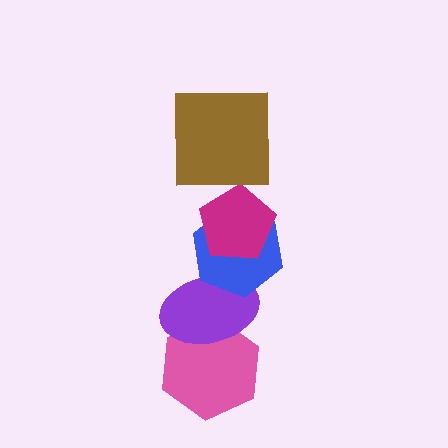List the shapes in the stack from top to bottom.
From top to bottom: the brown square, the magenta pentagon, the blue hexagon, the purple ellipse, the pink hexagon.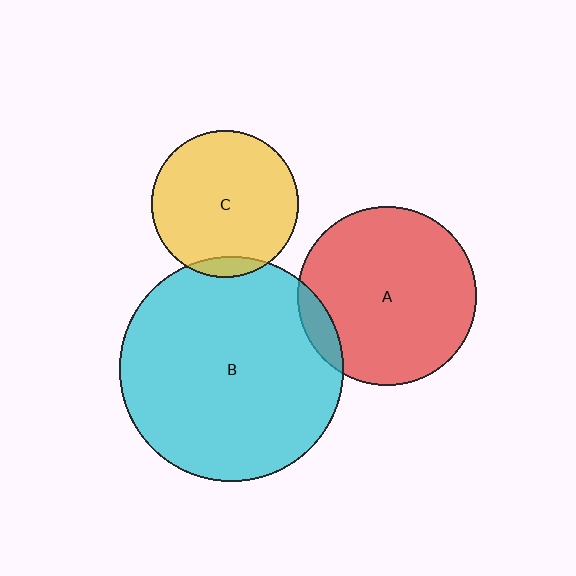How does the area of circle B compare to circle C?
Approximately 2.3 times.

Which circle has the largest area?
Circle B (cyan).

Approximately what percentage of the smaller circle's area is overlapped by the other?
Approximately 10%.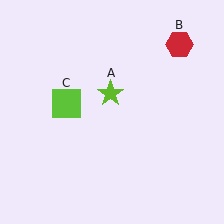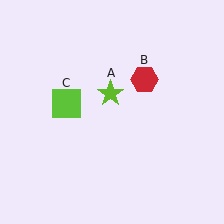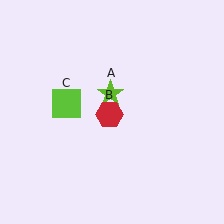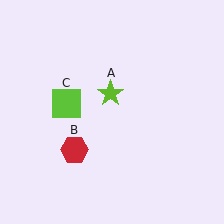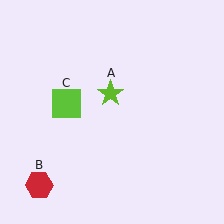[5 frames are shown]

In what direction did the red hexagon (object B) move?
The red hexagon (object B) moved down and to the left.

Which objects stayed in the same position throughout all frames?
Lime star (object A) and lime square (object C) remained stationary.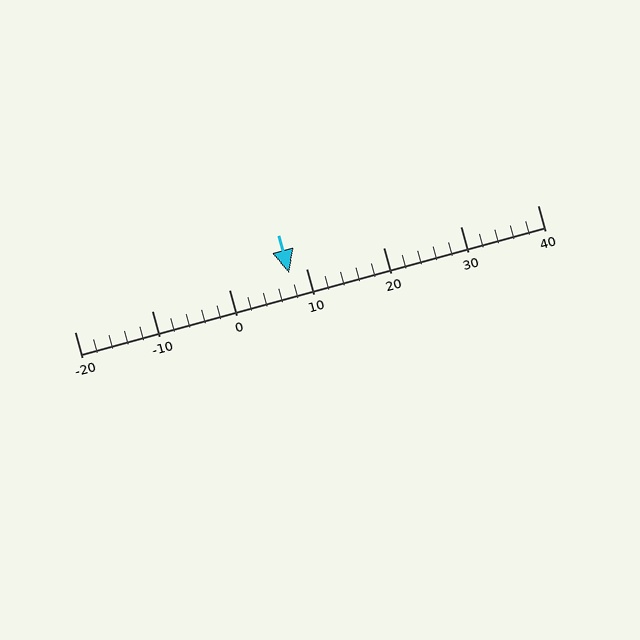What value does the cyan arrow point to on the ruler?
The cyan arrow points to approximately 8.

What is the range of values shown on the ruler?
The ruler shows values from -20 to 40.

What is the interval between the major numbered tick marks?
The major tick marks are spaced 10 units apart.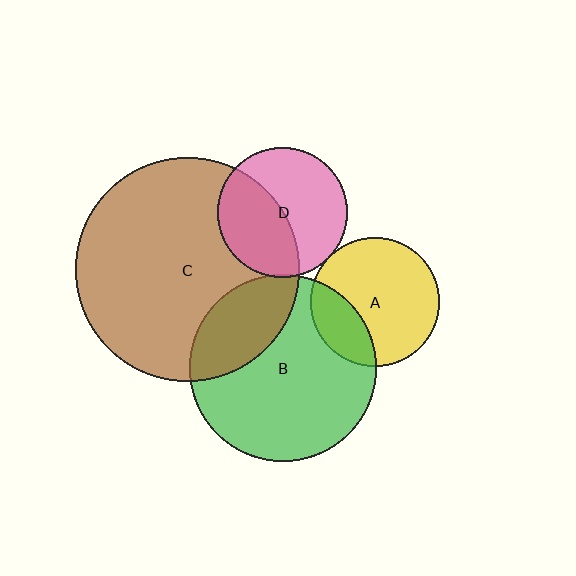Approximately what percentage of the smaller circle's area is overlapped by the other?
Approximately 45%.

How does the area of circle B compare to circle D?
Approximately 2.1 times.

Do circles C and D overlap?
Yes.